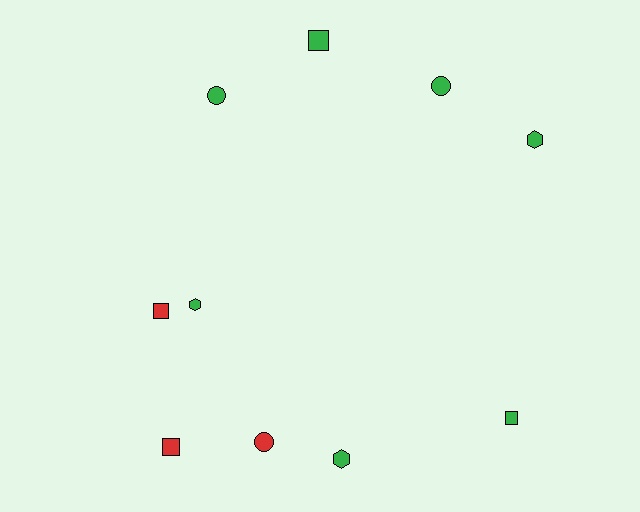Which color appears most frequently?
Green, with 7 objects.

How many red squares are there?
There are 2 red squares.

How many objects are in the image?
There are 10 objects.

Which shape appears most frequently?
Square, with 4 objects.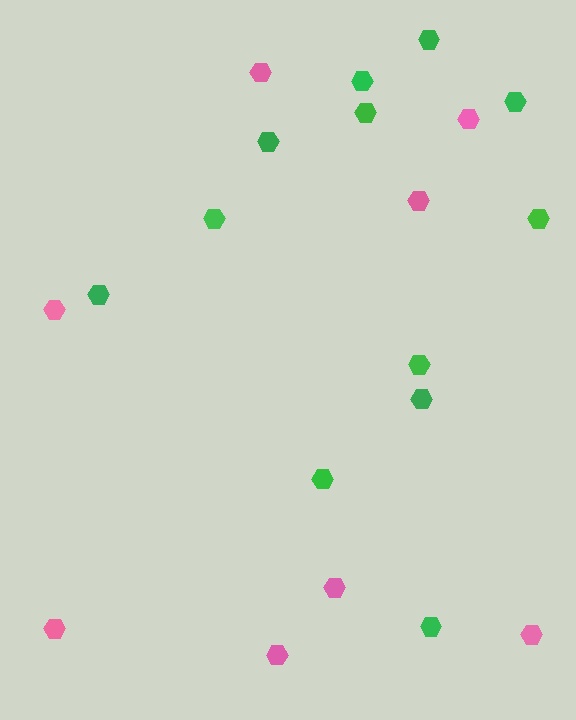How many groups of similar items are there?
There are 2 groups: one group of pink hexagons (8) and one group of green hexagons (12).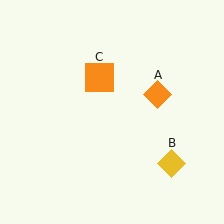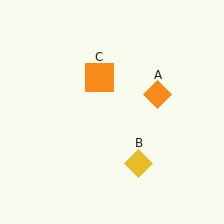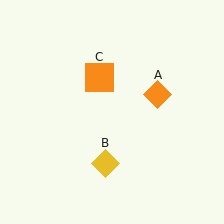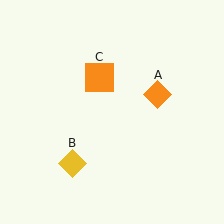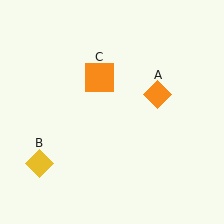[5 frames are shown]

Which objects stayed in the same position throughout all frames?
Orange diamond (object A) and orange square (object C) remained stationary.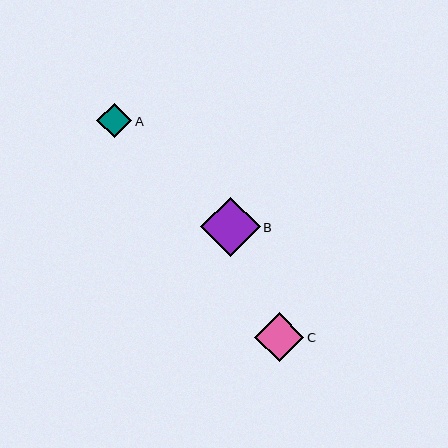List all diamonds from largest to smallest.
From largest to smallest: B, C, A.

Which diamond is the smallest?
Diamond A is the smallest with a size of approximately 35 pixels.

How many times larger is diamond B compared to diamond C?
Diamond B is approximately 1.2 times the size of diamond C.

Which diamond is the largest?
Diamond B is the largest with a size of approximately 59 pixels.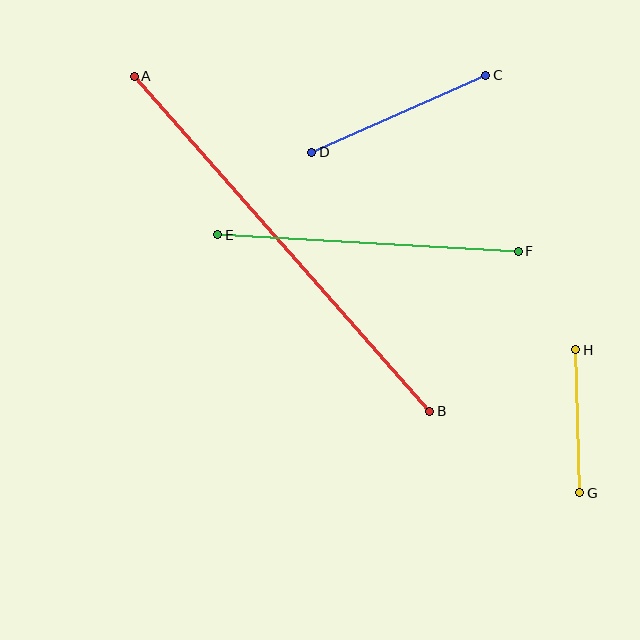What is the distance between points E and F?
The distance is approximately 301 pixels.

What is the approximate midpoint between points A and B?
The midpoint is at approximately (282, 244) pixels.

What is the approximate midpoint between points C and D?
The midpoint is at approximately (399, 114) pixels.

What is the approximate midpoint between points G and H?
The midpoint is at approximately (578, 421) pixels.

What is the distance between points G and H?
The distance is approximately 143 pixels.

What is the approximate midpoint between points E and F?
The midpoint is at approximately (368, 243) pixels.